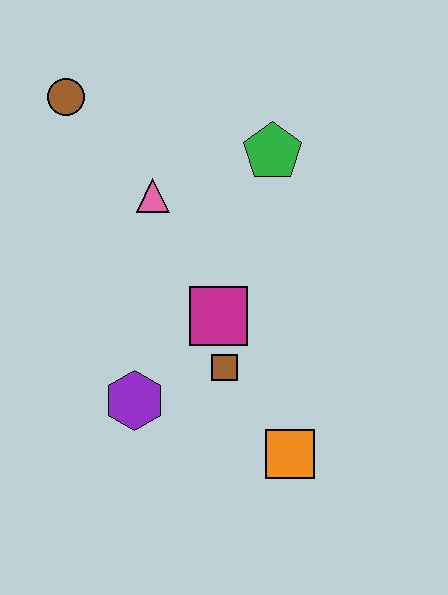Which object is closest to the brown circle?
The pink triangle is closest to the brown circle.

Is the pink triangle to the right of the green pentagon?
No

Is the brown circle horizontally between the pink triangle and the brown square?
No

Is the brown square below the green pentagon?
Yes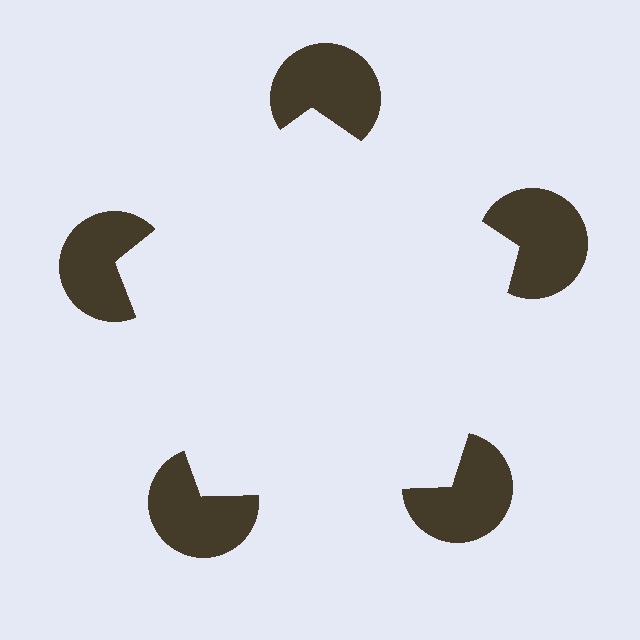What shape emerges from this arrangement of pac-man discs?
An illusory pentagon — its edges are inferred from the aligned wedge cuts in the pac-man discs, not physically drawn.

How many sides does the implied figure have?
5 sides.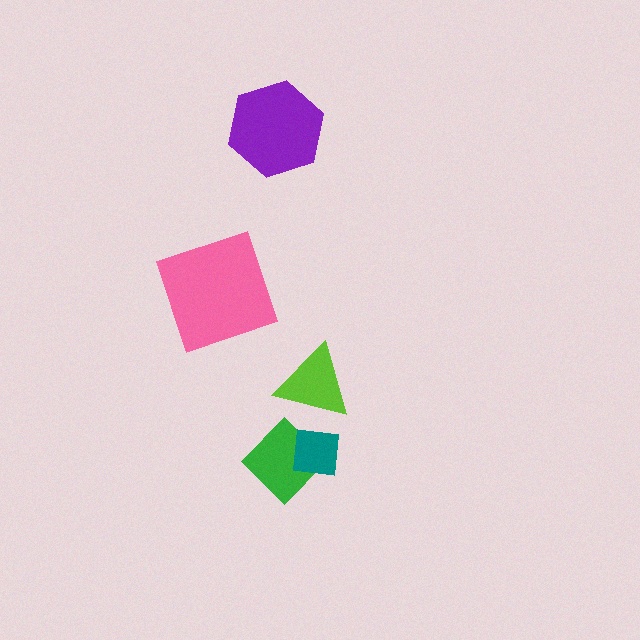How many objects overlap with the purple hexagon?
0 objects overlap with the purple hexagon.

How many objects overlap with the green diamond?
1 object overlaps with the green diamond.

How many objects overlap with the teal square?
1 object overlaps with the teal square.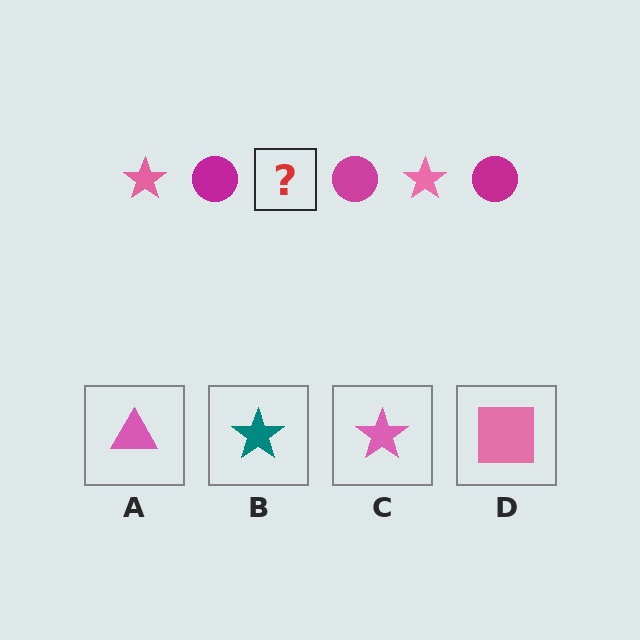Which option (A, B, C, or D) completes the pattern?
C.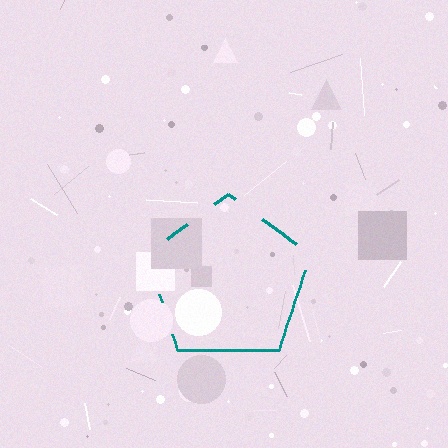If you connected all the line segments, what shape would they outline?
They would outline a pentagon.